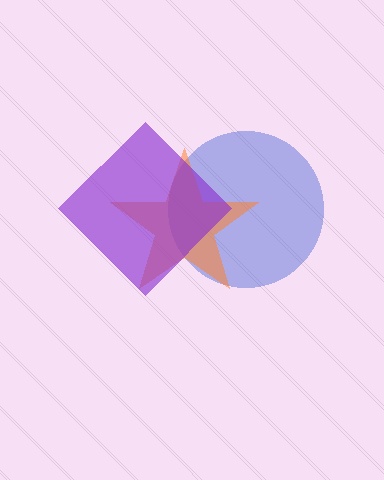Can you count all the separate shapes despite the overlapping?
Yes, there are 3 separate shapes.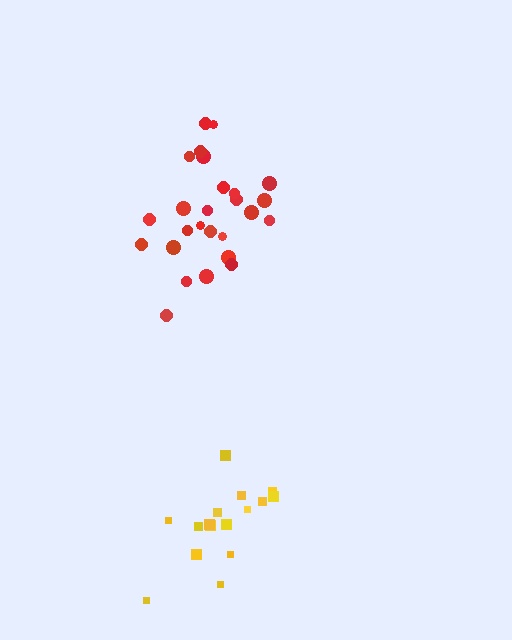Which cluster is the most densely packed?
Yellow.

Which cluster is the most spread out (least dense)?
Red.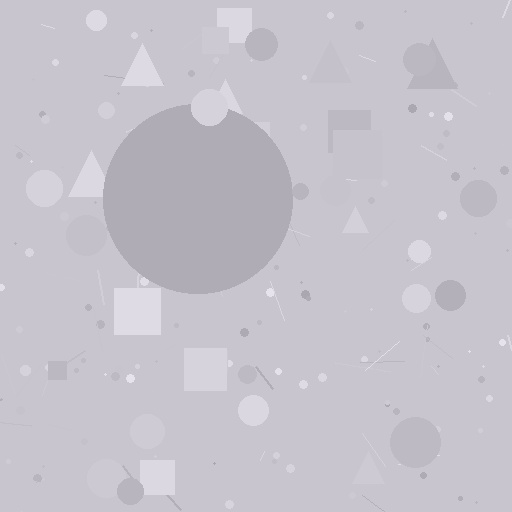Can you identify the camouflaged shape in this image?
The camouflaged shape is a circle.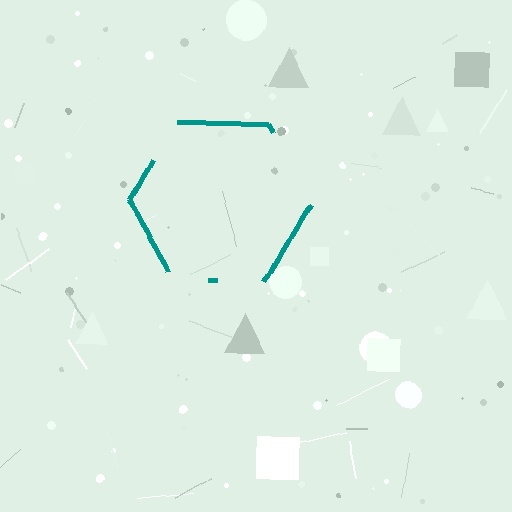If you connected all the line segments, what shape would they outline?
They would outline a hexagon.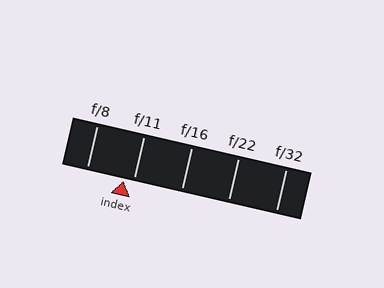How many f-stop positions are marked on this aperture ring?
There are 5 f-stop positions marked.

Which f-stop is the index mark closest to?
The index mark is closest to f/11.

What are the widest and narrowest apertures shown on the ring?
The widest aperture shown is f/8 and the narrowest is f/32.